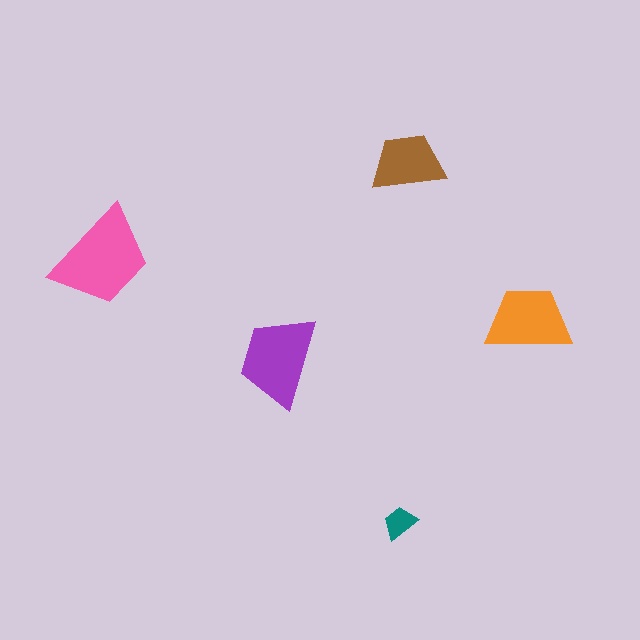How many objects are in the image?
There are 5 objects in the image.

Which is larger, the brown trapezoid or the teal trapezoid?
The brown one.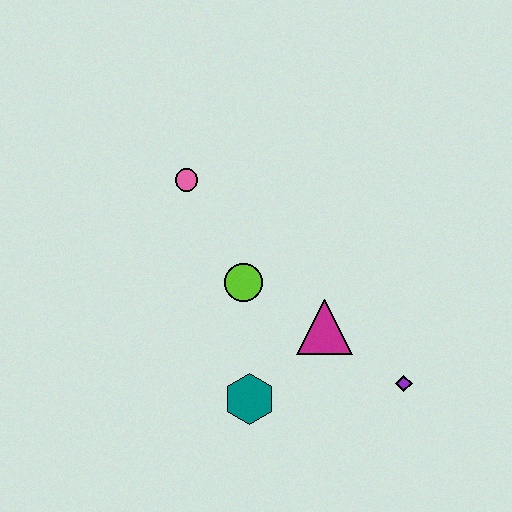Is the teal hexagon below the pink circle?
Yes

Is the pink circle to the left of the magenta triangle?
Yes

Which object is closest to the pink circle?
The lime circle is closest to the pink circle.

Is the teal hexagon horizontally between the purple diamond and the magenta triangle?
No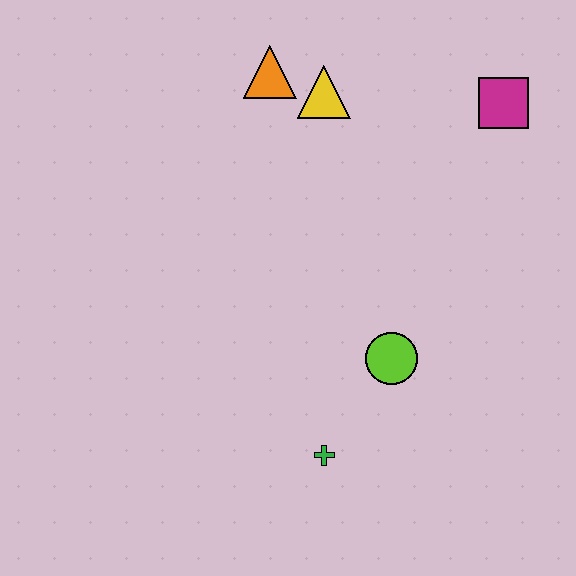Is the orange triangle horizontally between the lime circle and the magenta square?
No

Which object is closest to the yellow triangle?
The orange triangle is closest to the yellow triangle.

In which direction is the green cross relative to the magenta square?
The green cross is below the magenta square.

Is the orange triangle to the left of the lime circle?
Yes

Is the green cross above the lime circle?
No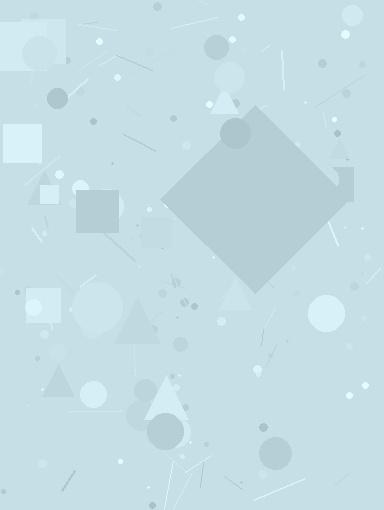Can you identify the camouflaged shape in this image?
The camouflaged shape is a diamond.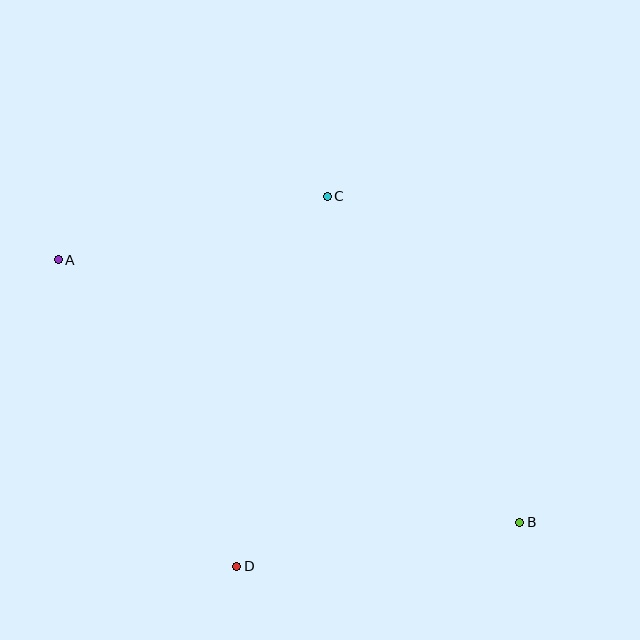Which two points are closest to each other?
Points A and C are closest to each other.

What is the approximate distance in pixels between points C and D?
The distance between C and D is approximately 381 pixels.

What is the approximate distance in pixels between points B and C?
The distance between B and C is approximately 379 pixels.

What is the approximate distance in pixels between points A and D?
The distance between A and D is approximately 355 pixels.